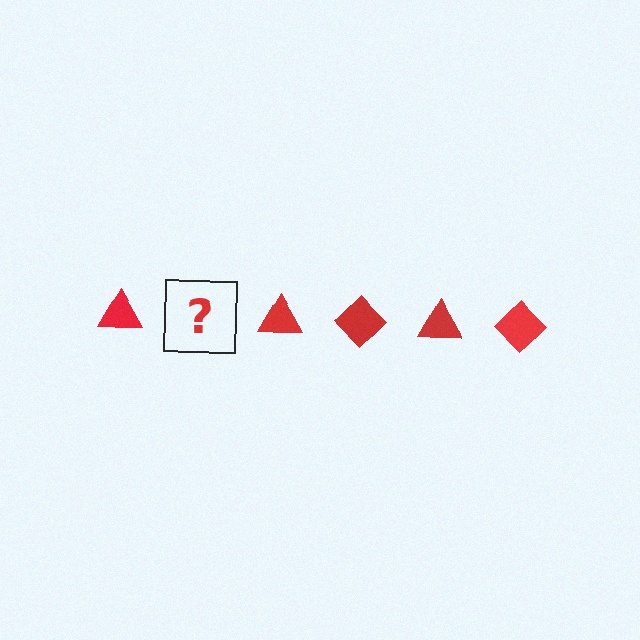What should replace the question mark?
The question mark should be replaced with a red diamond.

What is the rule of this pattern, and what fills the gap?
The rule is that the pattern cycles through triangle, diamond shapes in red. The gap should be filled with a red diamond.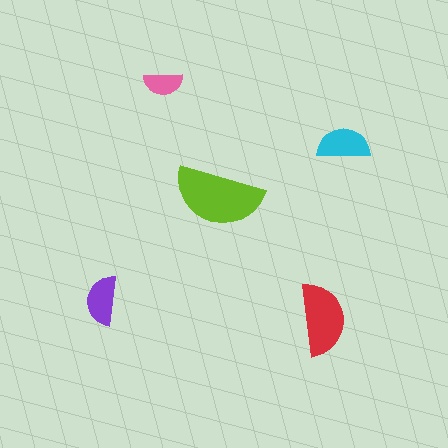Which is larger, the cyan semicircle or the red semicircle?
The red one.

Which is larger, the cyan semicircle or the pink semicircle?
The cyan one.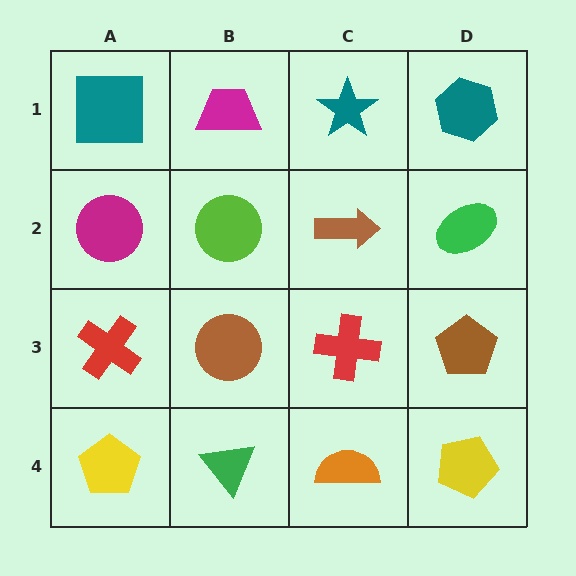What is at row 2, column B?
A lime circle.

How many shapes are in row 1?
4 shapes.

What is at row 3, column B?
A brown circle.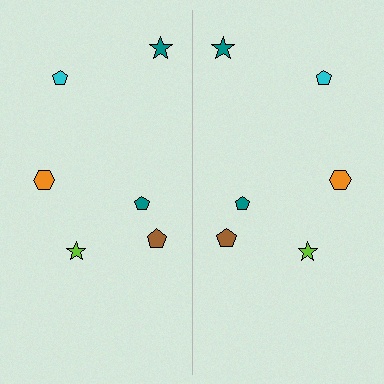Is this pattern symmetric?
Yes, this pattern has bilateral (reflection) symmetry.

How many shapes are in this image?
There are 12 shapes in this image.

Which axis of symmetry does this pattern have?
The pattern has a vertical axis of symmetry running through the center of the image.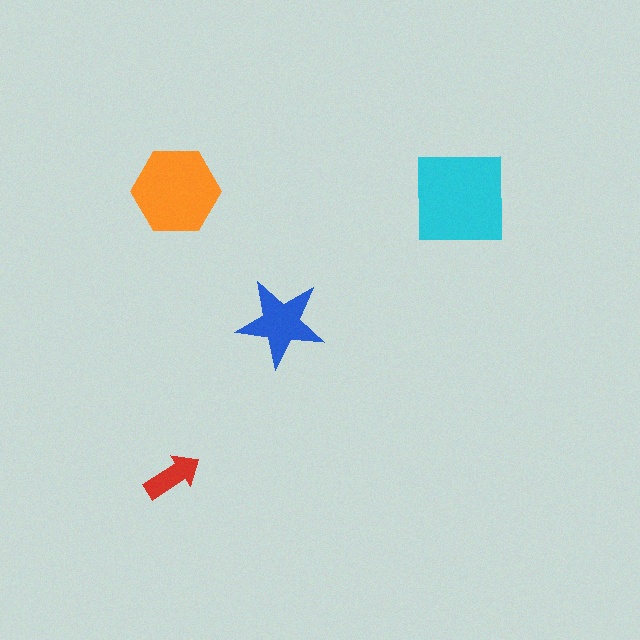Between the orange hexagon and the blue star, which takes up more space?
The orange hexagon.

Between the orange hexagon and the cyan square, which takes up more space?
The cyan square.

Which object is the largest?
The cyan square.